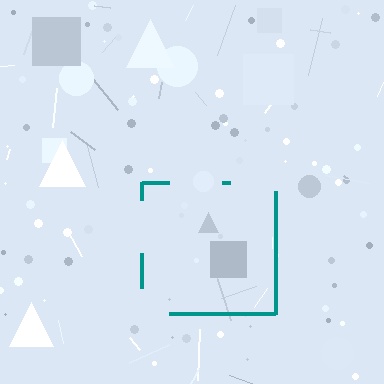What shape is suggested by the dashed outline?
The dashed outline suggests a square.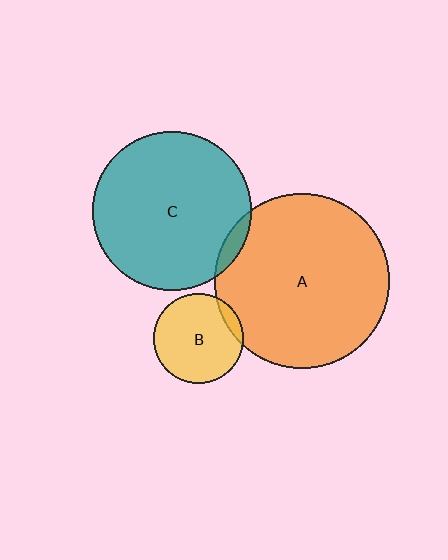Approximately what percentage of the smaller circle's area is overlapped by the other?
Approximately 10%.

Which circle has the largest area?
Circle A (orange).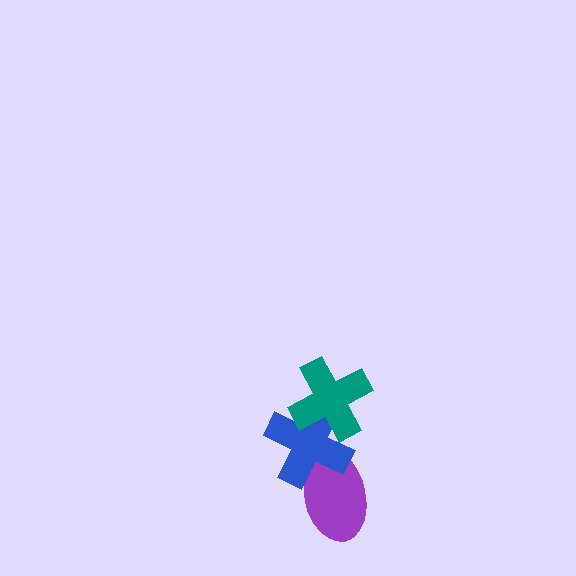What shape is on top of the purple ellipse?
The blue cross is on top of the purple ellipse.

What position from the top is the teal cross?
The teal cross is 1st from the top.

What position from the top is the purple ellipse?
The purple ellipse is 3rd from the top.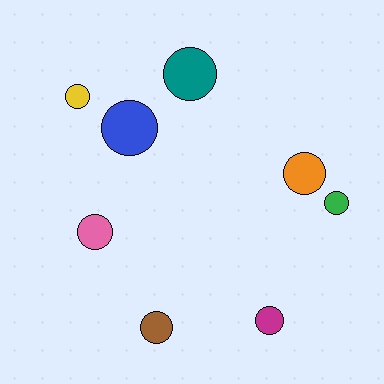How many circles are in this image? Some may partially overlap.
There are 8 circles.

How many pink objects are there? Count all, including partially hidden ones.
There is 1 pink object.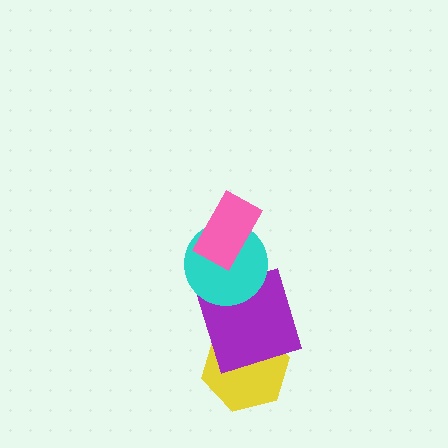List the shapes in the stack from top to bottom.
From top to bottom: the pink rectangle, the cyan circle, the purple square, the yellow hexagon.